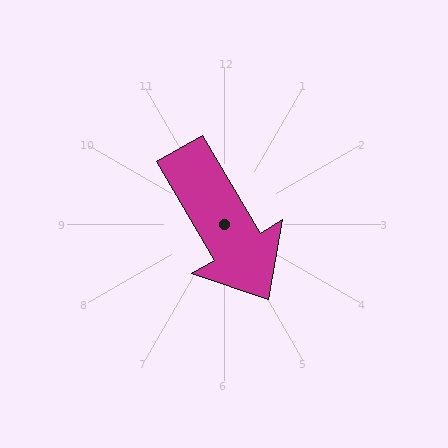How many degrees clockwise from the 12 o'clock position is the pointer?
Approximately 150 degrees.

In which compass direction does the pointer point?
Southeast.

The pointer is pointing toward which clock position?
Roughly 5 o'clock.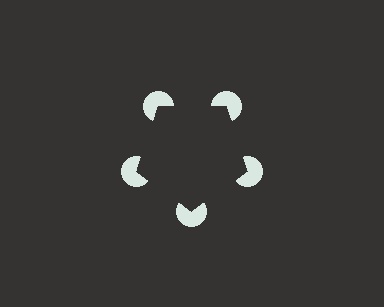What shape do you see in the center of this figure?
An illusory pentagon — its edges are inferred from the aligned wedge cuts in the pac-man discs, not physically drawn.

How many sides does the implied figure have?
5 sides.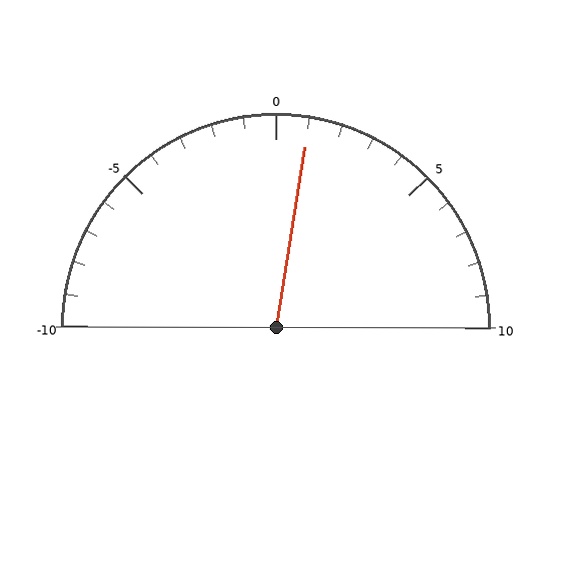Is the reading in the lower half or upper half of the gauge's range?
The reading is in the upper half of the range (-10 to 10).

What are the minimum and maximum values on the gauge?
The gauge ranges from -10 to 10.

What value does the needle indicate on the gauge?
The needle indicates approximately 1.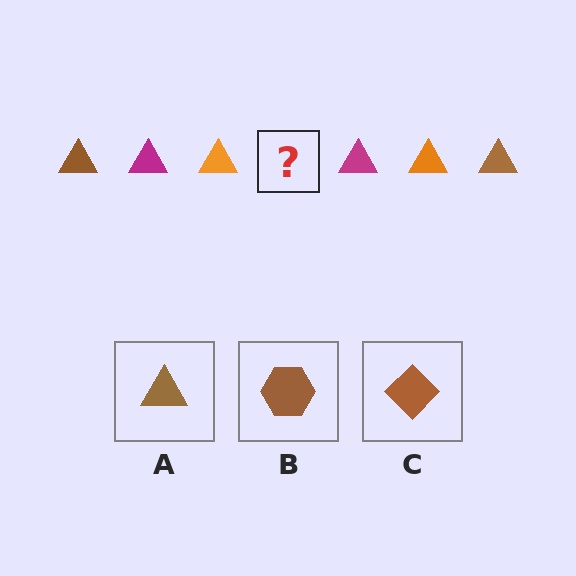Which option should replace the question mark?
Option A.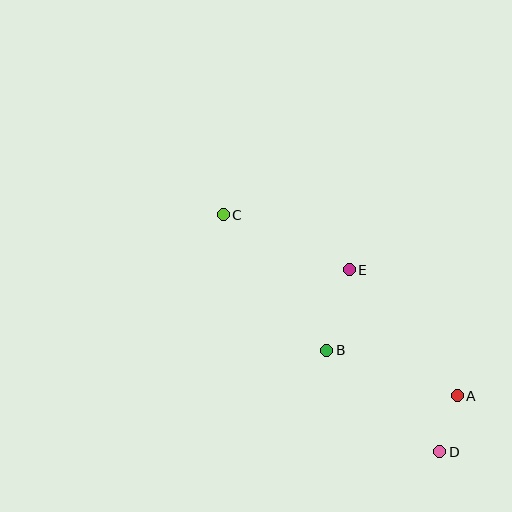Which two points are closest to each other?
Points A and D are closest to each other.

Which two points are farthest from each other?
Points C and D are farthest from each other.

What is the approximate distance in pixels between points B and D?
The distance between B and D is approximately 152 pixels.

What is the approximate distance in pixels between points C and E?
The distance between C and E is approximately 137 pixels.